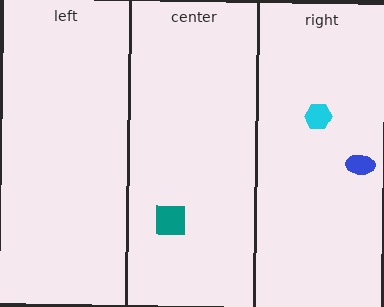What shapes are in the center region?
The teal square.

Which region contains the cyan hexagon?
The right region.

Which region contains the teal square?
The center region.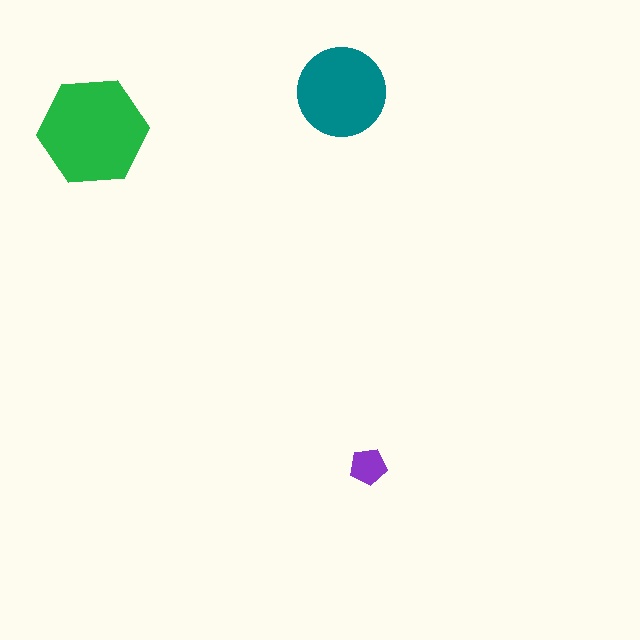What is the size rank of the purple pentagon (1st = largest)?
3rd.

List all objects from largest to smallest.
The green hexagon, the teal circle, the purple pentagon.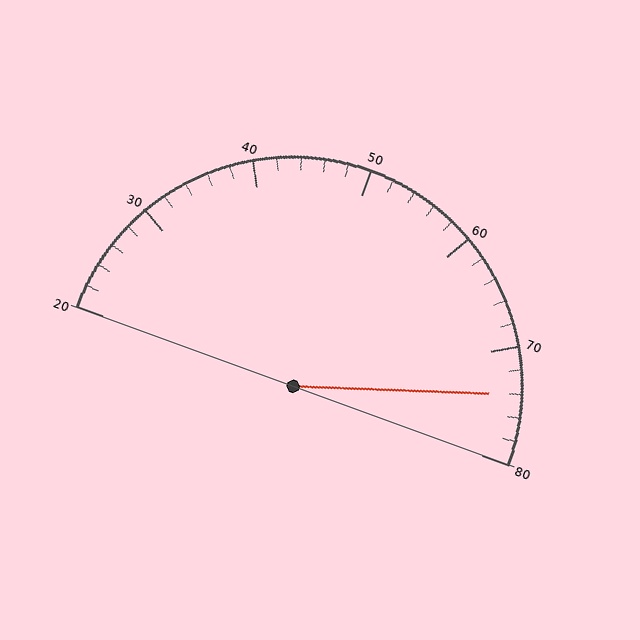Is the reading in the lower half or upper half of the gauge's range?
The reading is in the upper half of the range (20 to 80).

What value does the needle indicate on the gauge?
The needle indicates approximately 74.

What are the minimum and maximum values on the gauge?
The gauge ranges from 20 to 80.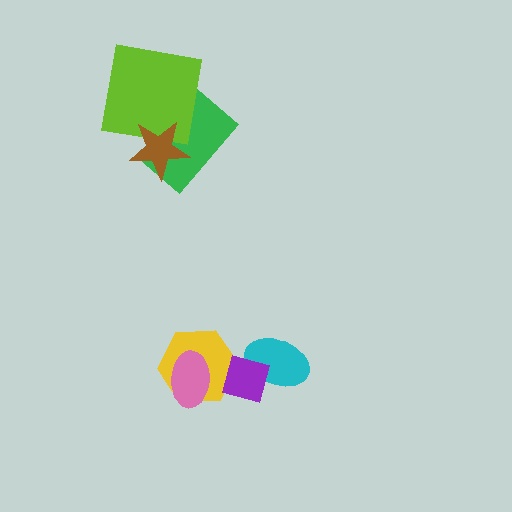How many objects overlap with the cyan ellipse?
1 object overlaps with the cyan ellipse.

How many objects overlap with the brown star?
2 objects overlap with the brown star.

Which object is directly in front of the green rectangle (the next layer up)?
The lime square is directly in front of the green rectangle.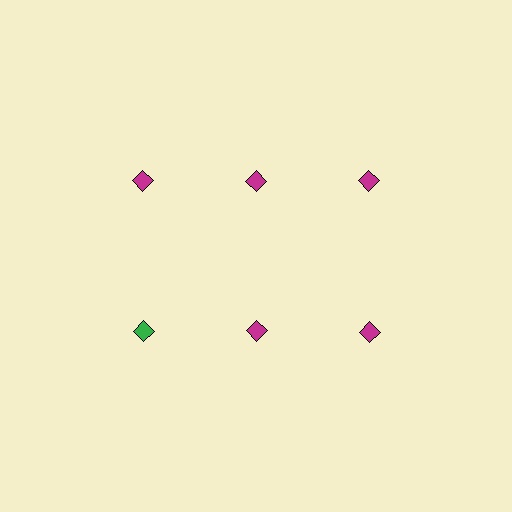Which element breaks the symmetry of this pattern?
The green diamond in the second row, leftmost column breaks the symmetry. All other shapes are magenta diamonds.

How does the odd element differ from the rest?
It has a different color: green instead of magenta.